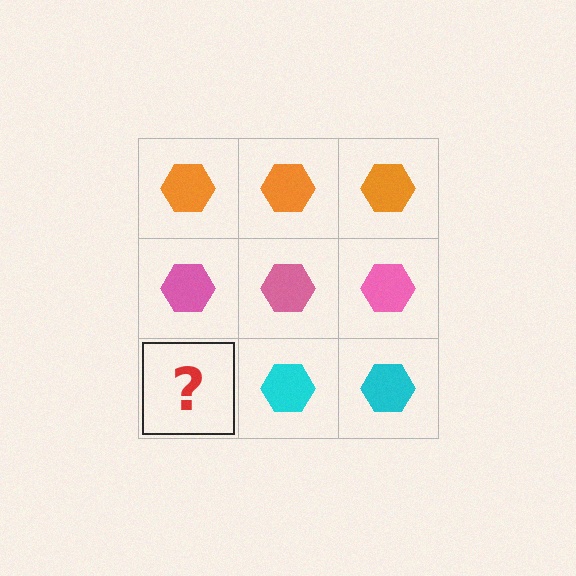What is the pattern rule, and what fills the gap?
The rule is that each row has a consistent color. The gap should be filled with a cyan hexagon.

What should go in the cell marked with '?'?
The missing cell should contain a cyan hexagon.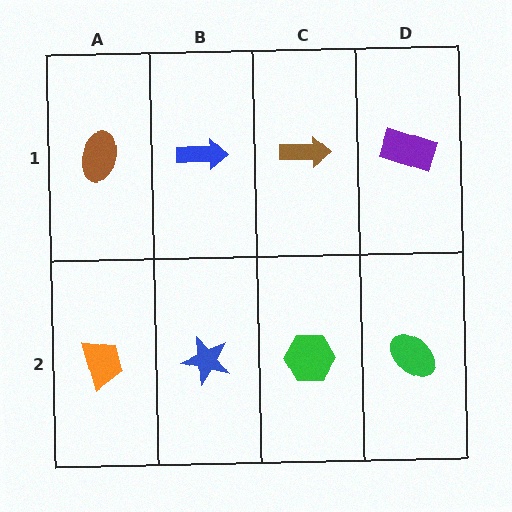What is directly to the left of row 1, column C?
A blue arrow.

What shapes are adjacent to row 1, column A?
An orange trapezoid (row 2, column A), a blue arrow (row 1, column B).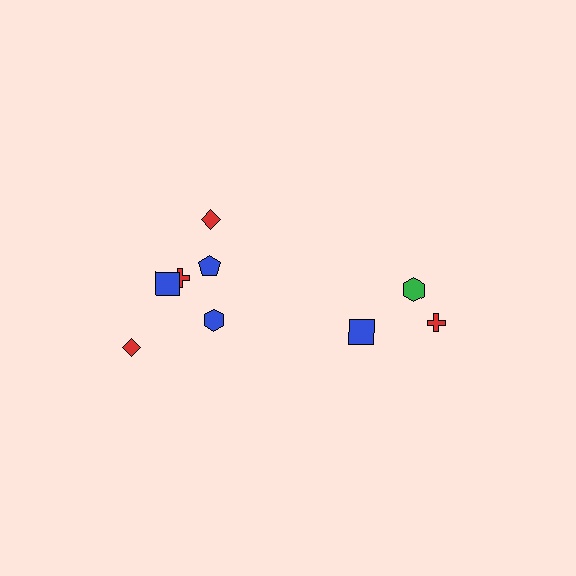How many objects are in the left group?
There are 6 objects.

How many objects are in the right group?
There are 3 objects.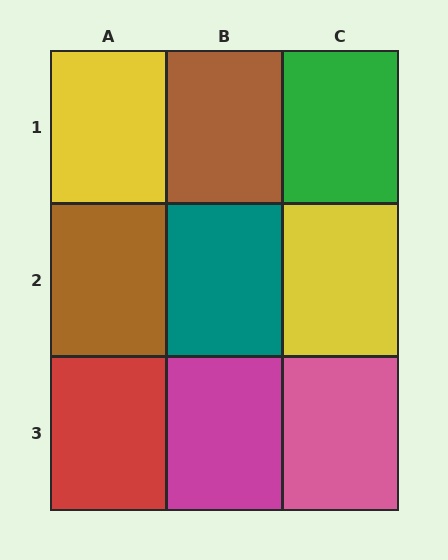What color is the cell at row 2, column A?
Brown.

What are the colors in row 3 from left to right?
Red, magenta, pink.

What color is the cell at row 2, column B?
Teal.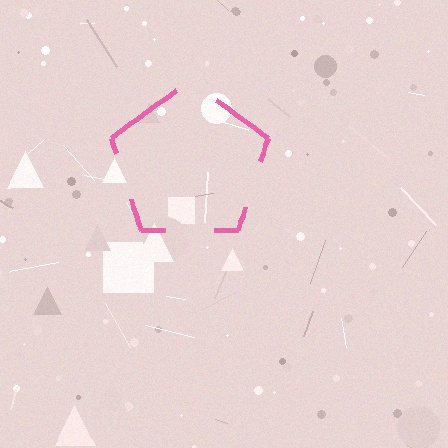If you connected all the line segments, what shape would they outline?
They would outline a pentagon.